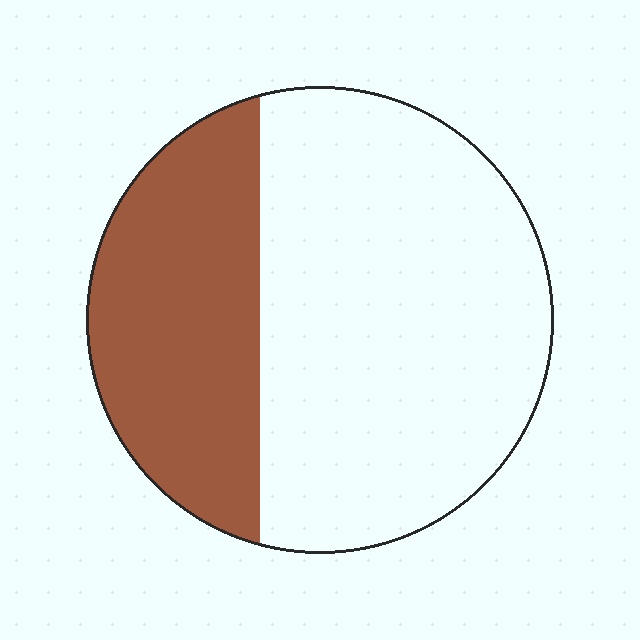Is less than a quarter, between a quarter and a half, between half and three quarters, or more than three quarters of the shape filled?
Between a quarter and a half.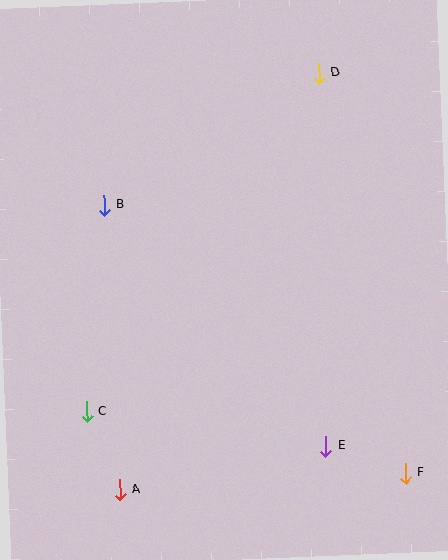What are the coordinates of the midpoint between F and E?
The midpoint between F and E is at (366, 460).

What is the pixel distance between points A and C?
The distance between A and C is 85 pixels.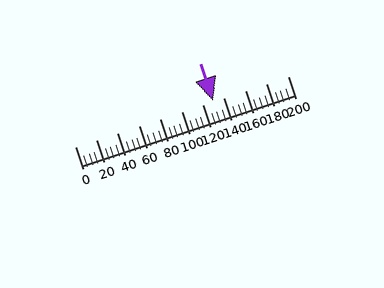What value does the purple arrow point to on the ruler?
The purple arrow points to approximately 130.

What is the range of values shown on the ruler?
The ruler shows values from 0 to 200.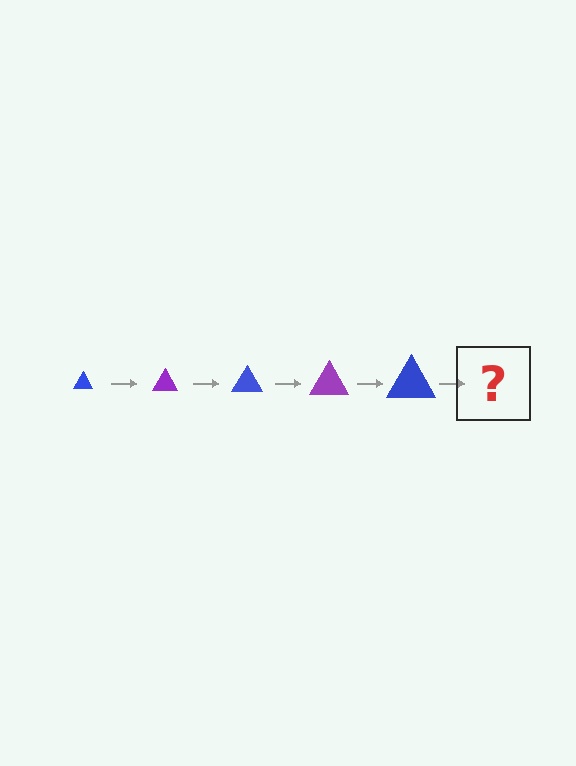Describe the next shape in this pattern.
It should be a purple triangle, larger than the previous one.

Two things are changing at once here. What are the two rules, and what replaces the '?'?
The two rules are that the triangle grows larger each step and the color cycles through blue and purple. The '?' should be a purple triangle, larger than the previous one.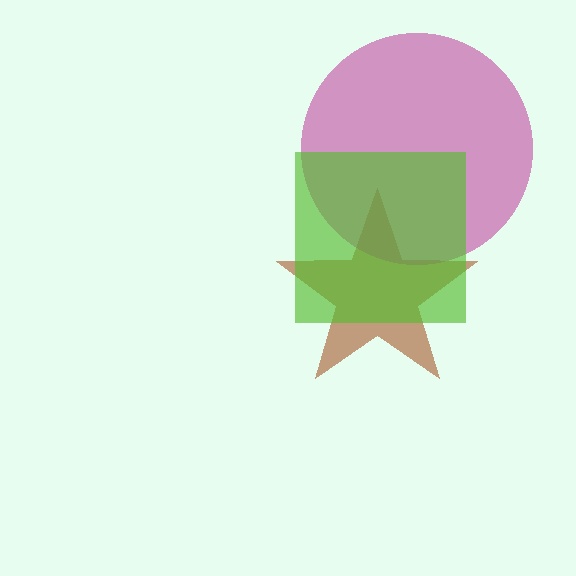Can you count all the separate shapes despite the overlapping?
Yes, there are 3 separate shapes.